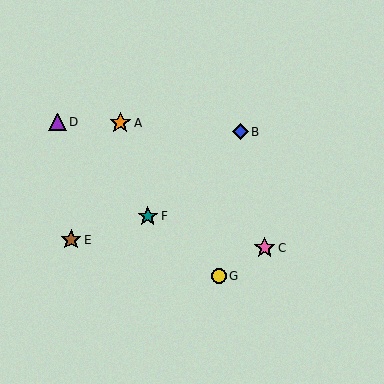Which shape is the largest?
The orange star (labeled A) is the largest.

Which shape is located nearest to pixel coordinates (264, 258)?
The pink star (labeled C) at (265, 248) is nearest to that location.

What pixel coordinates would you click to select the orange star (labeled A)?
Click at (120, 123) to select the orange star A.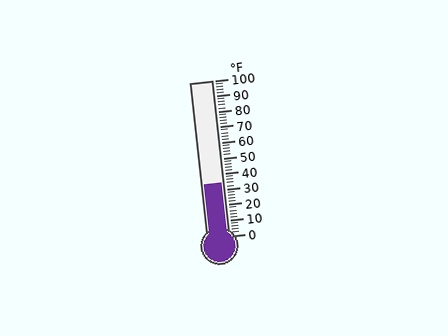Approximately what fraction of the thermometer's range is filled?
The thermometer is filled to approximately 35% of its range.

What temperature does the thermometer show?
The thermometer shows approximately 34°F.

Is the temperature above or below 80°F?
The temperature is below 80°F.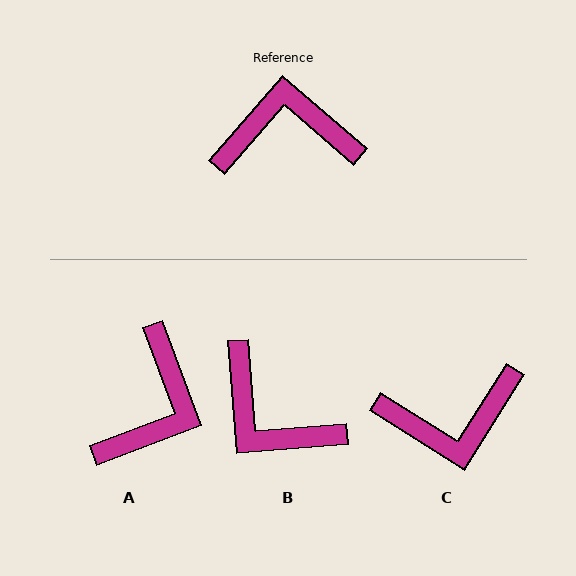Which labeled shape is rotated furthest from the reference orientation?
C, about 171 degrees away.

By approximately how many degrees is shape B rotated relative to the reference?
Approximately 135 degrees counter-clockwise.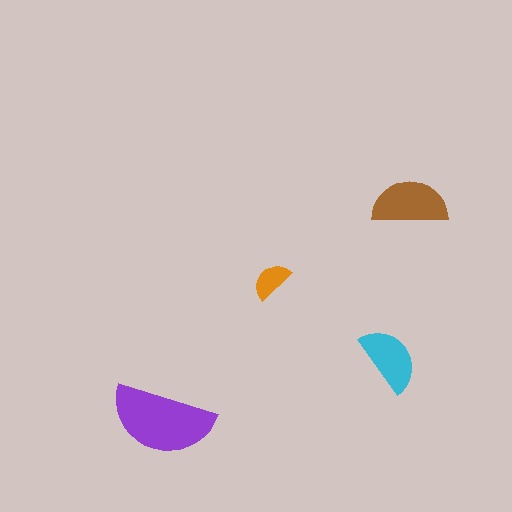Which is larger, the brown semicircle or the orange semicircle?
The brown one.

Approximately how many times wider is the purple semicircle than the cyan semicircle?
About 1.5 times wider.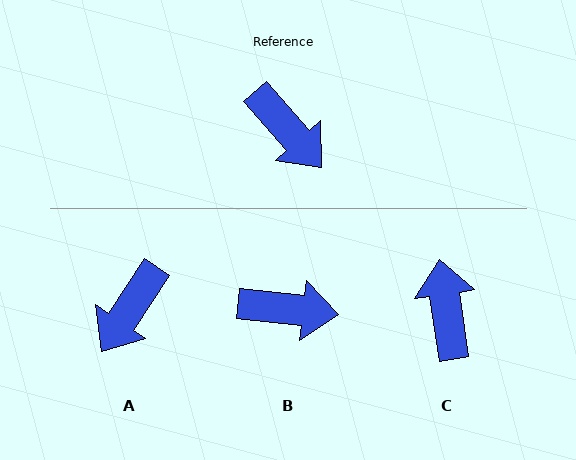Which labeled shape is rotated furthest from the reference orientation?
C, about 147 degrees away.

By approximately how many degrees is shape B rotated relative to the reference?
Approximately 42 degrees counter-clockwise.